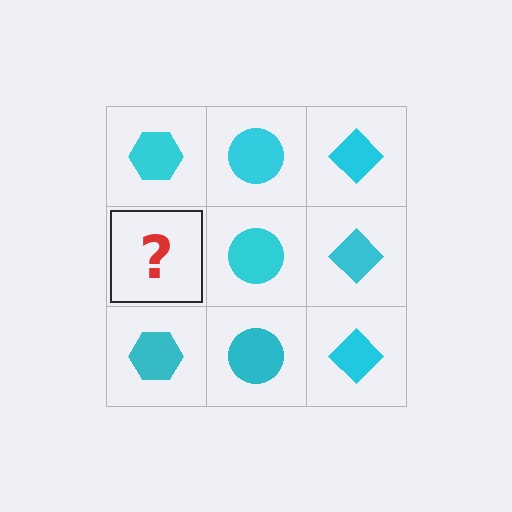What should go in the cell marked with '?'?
The missing cell should contain a cyan hexagon.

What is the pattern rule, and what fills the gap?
The rule is that each column has a consistent shape. The gap should be filled with a cyan hexagon.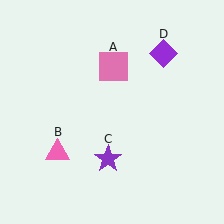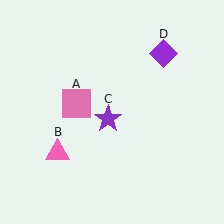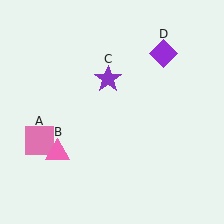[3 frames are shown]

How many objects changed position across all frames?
2 objects changed position: pink square (object A), purple star (object C).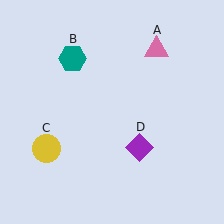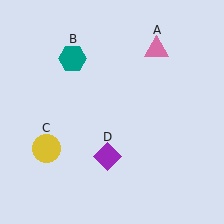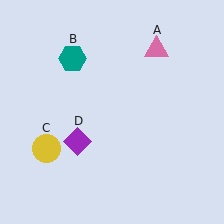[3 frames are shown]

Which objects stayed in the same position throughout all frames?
Pink triangle (object A) and teal hexagon (object B) and yellow circle (object C) remained stationary.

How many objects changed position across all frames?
1 object changed position: purple diamond (object D).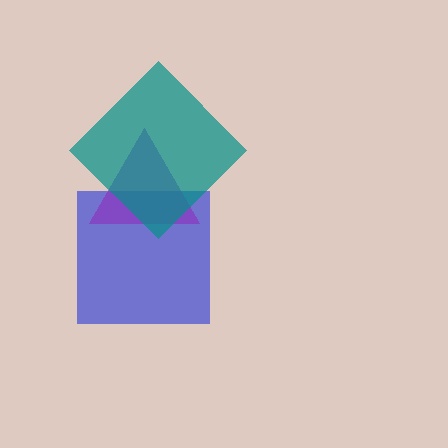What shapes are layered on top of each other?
The layered shapes are: a blue square, a purple triangle, a teal diamond.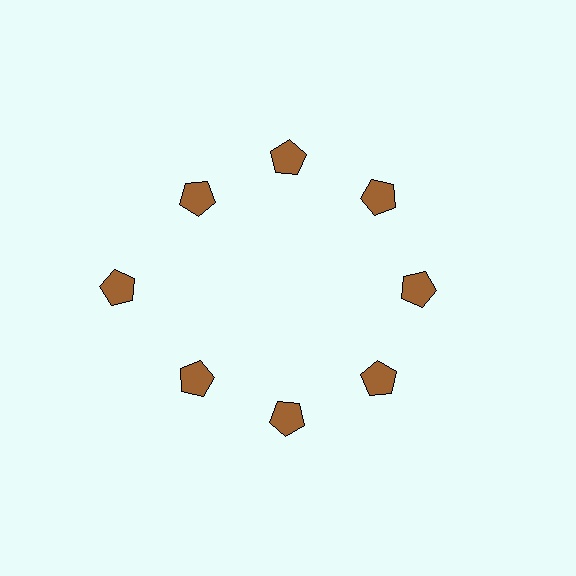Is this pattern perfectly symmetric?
No. The 8 brown pentagons are arranged in a ring, but one element near the 9 o'clock position is pushed outward from the center, breaking the 8-fold rotational symmetry.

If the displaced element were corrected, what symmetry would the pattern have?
It would have 8-fold rotational symmetry — the pattern would map onto itself every 45 degrees.